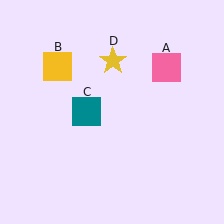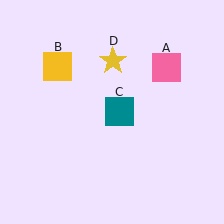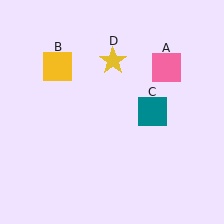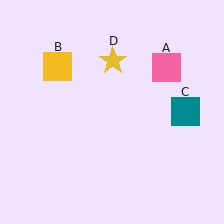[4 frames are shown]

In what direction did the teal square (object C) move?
The teal square (object C) moved right.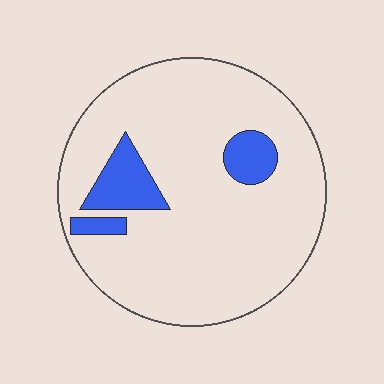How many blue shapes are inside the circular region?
3.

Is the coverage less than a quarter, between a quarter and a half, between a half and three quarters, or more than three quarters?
Less than a quarter.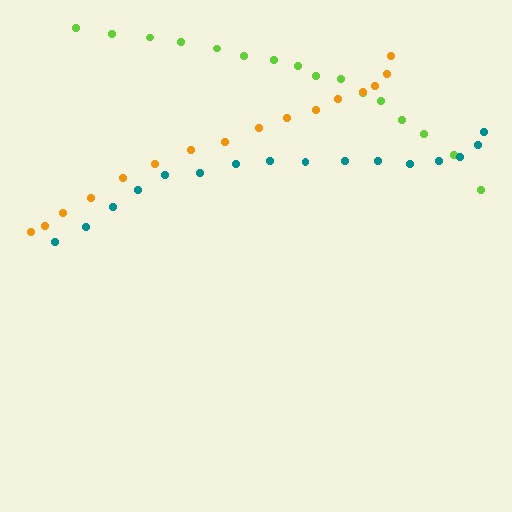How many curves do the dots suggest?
There are 3 distinct paths.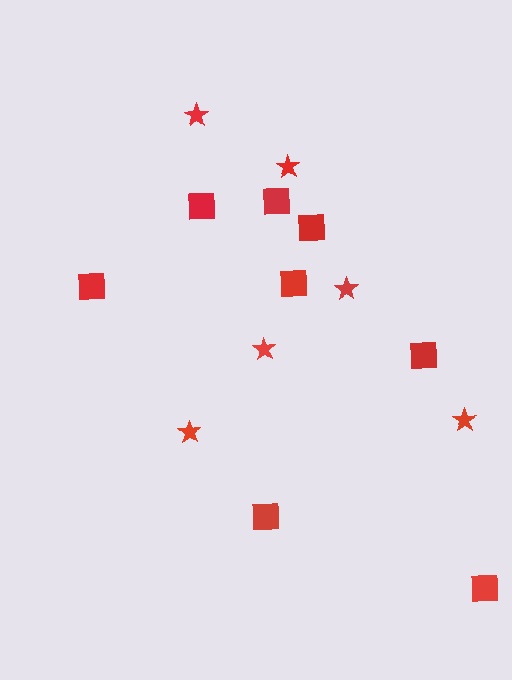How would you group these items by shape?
There are 2 groups: one group of squares (8) and one group of stars (6).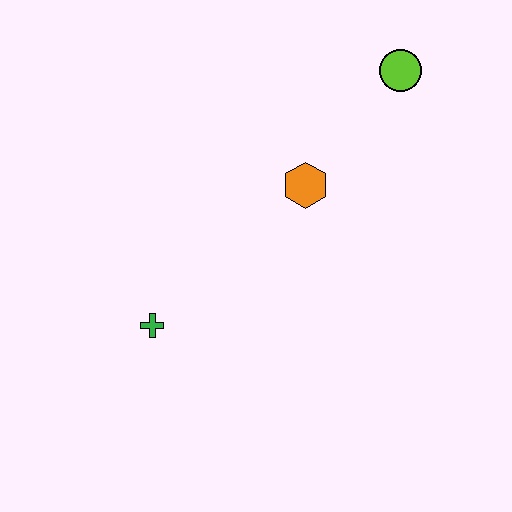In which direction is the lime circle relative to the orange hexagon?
The lime circle is above the orange hexagon.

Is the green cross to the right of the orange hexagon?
No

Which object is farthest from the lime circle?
The green cross is farthest from the lime circle.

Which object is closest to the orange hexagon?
The lime circle is closest to the orange hexagon.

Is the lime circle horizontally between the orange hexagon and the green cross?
No